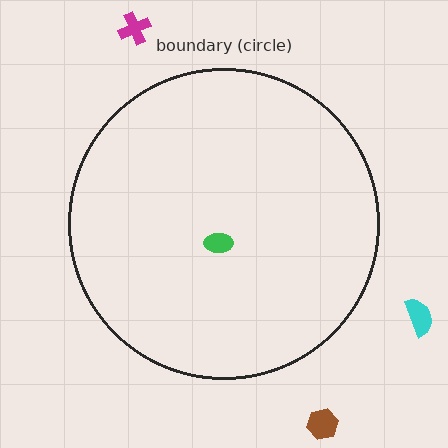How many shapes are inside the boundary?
1 inside, 3 outside.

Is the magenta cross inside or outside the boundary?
Outside.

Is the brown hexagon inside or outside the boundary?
Outside.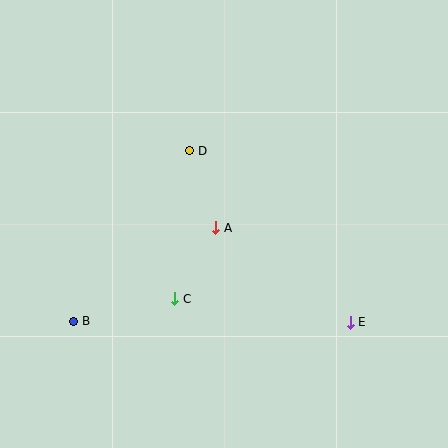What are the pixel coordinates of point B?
Point B is at (74, 321).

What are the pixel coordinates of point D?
Point D is at (190, 151).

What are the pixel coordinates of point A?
Point A is at (216, 228).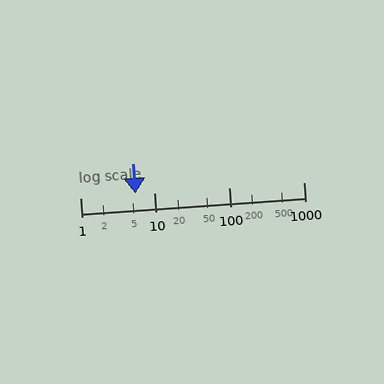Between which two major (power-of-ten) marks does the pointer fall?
The pointer is between 1 and 10.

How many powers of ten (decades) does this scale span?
The scale spans 3 decades, from 1 to 1000.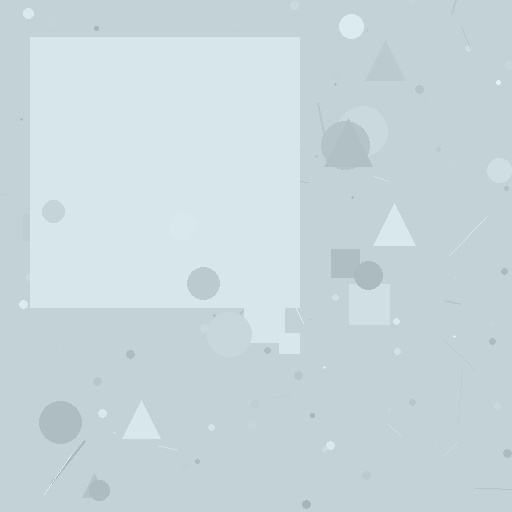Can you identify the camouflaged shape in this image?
The camouflaged shape is a square.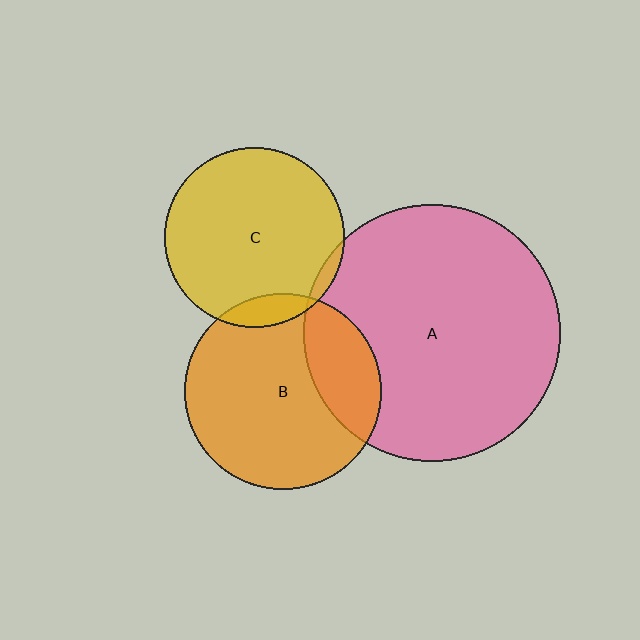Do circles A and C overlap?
Yes.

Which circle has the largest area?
Circle A (pink).